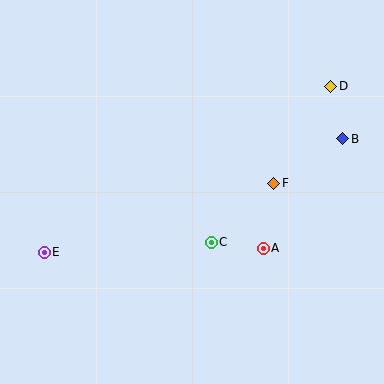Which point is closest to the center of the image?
Point C at (211, 242) is closest to the center.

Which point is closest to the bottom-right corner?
Point A is closest to the bottom-right corner.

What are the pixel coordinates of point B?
Point B is at (343, 139).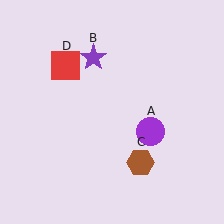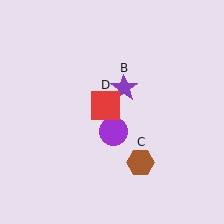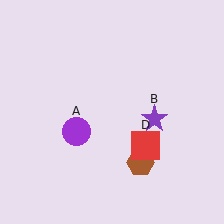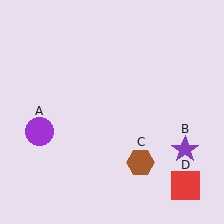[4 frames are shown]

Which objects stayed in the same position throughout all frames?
Brown hexagon (object C) remained stationary.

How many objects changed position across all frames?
3 objects changed position: purple circle (object A), purple star (object B), red square (object D).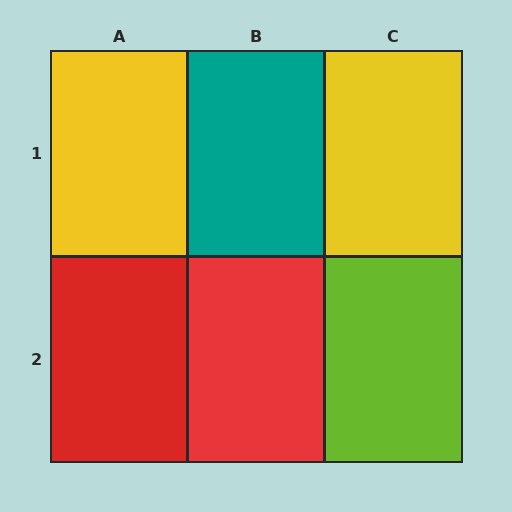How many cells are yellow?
2 cells are yellow.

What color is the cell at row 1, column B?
Teal.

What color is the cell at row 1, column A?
Yellow.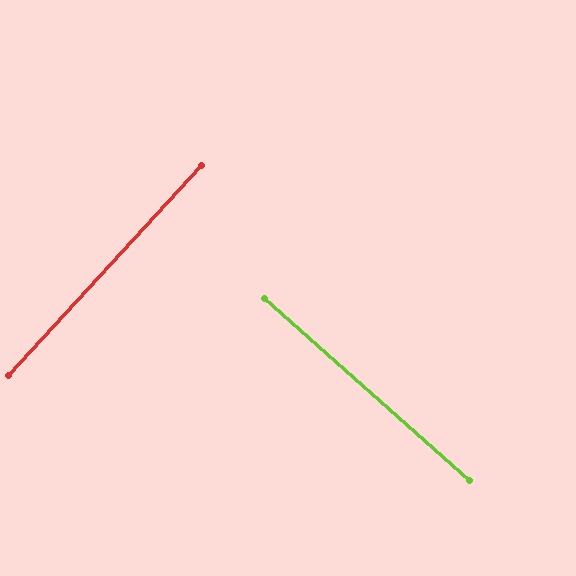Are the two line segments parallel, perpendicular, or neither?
Perpendicular — they meet at approximately 89°.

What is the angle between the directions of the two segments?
Approximately 89 degrees.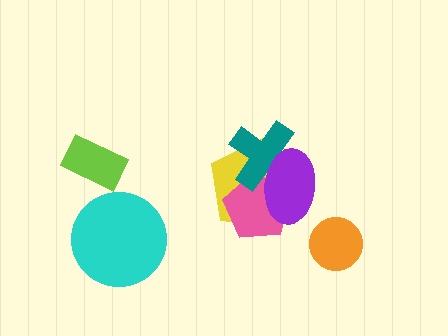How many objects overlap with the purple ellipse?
3 objects overlap with the purple ellipse.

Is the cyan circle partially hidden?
No, no other shape covers it.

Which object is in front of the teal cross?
The purple ellipse is in front of the teal cross.